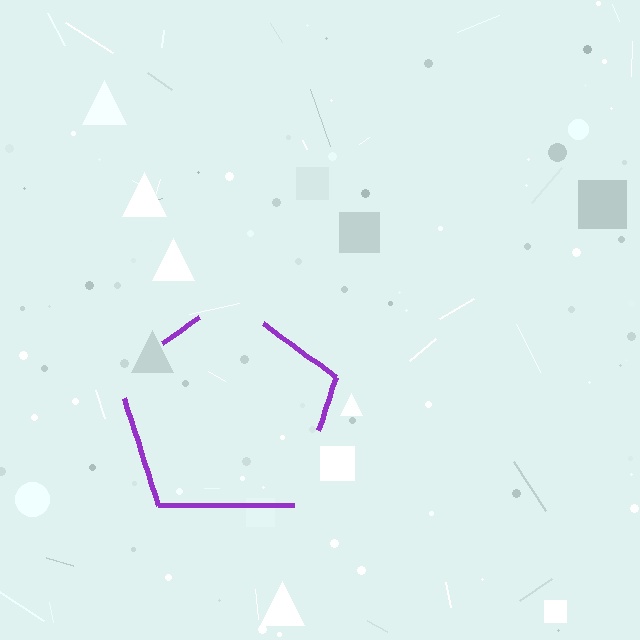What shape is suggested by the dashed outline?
The dashed outline suggests a pentagon.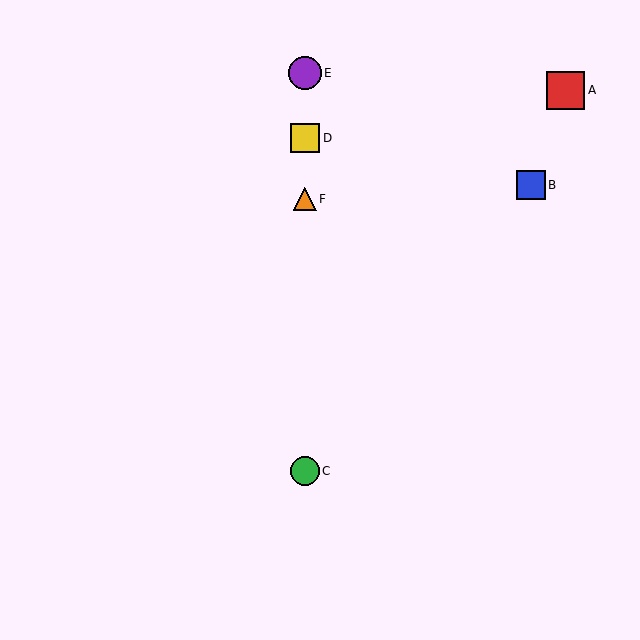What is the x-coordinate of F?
Object F is at x≈305.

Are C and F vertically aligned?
Yes, both are at x≈305.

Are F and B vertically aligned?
No, F is at x≈305 and B is at x≈531.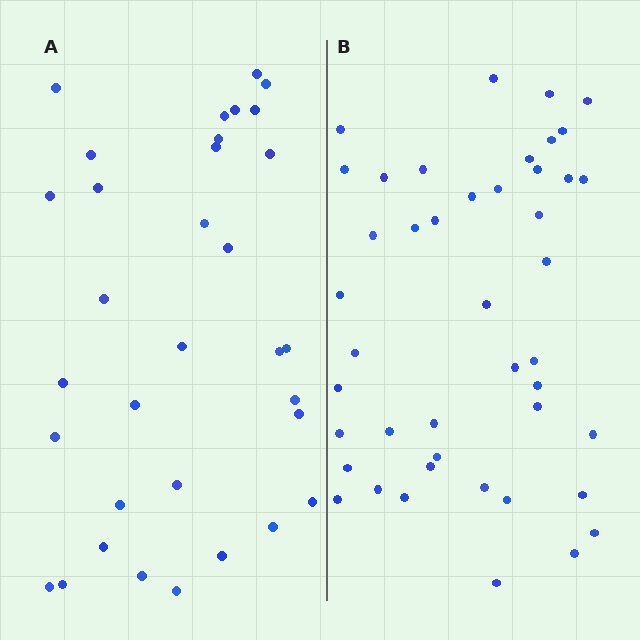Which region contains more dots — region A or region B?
Region B (the right region) has more dots.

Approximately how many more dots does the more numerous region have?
Region B has roughly 12 or so more dots than region A.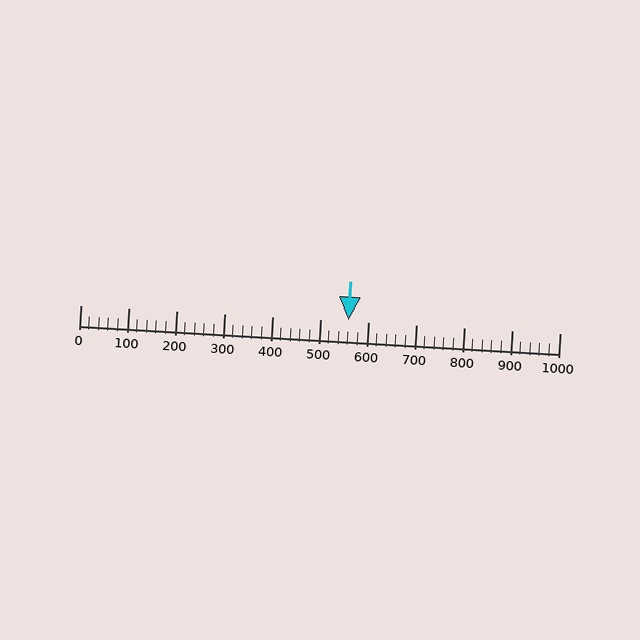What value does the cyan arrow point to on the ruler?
The cyan arrow points to approximately 560.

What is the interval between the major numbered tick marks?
The major tick marks are spaced 100 units apart.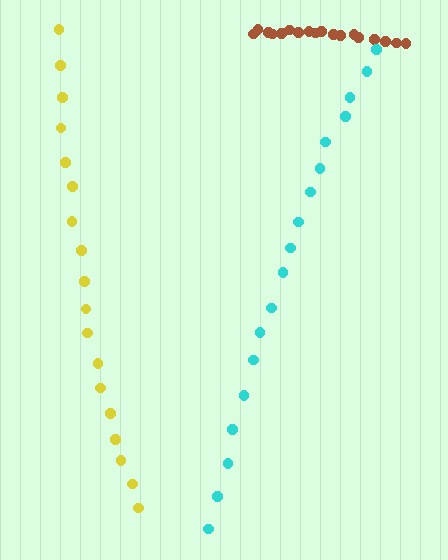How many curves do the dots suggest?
There are 3 distinct paths.